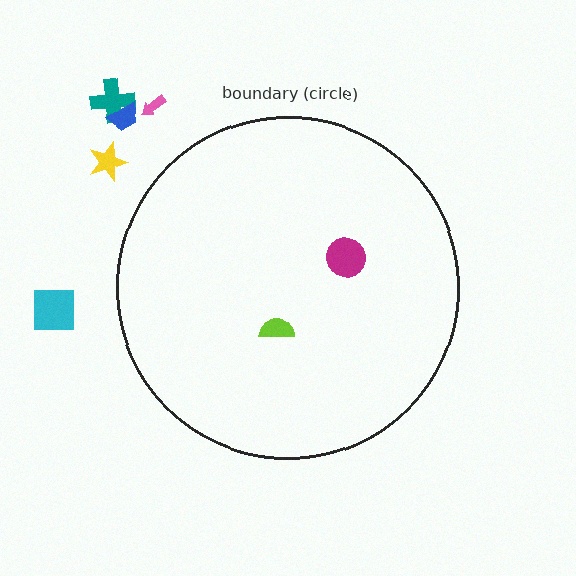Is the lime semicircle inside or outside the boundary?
Inside.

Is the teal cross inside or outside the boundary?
Outside.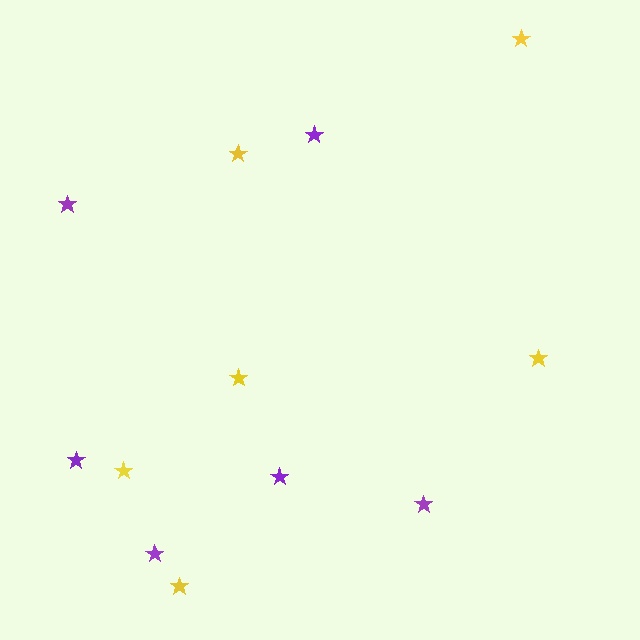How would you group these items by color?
There are 2 groups: one group of purple stars (6) and one group of yellow stars (6).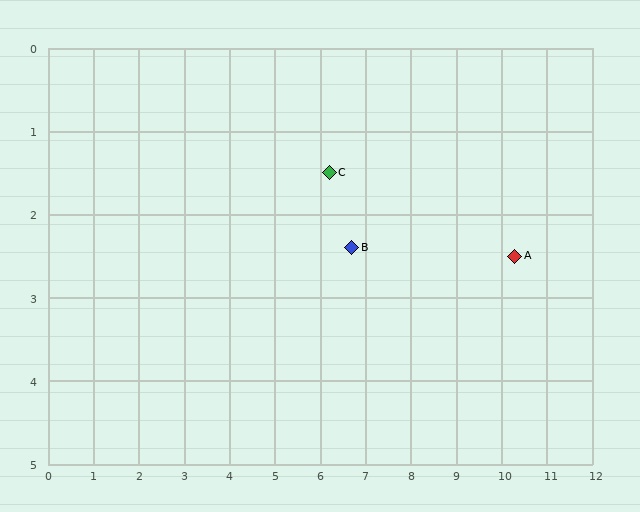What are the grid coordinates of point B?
Point B is at approximately (6.7, 2.4).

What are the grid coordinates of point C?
Point C is at approximately (6.2, 1.5).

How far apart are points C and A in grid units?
Points C and A are about 4.2 grid units apart.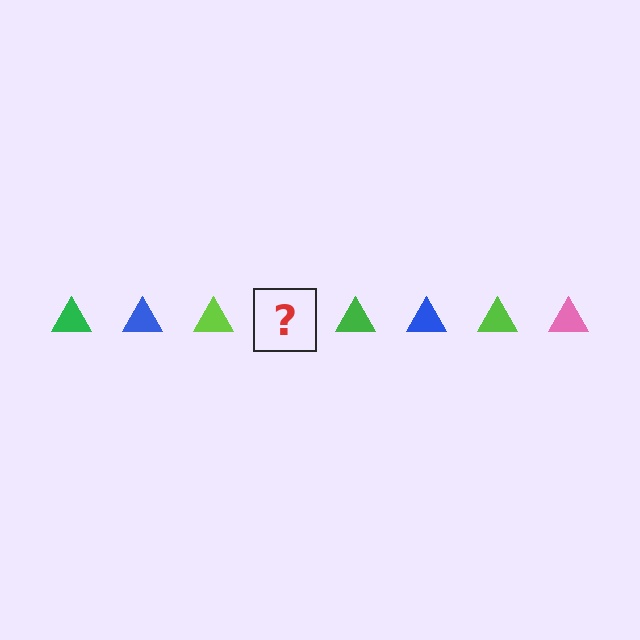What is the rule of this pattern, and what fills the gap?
The rule is that the pattern cycles through green, blue, lime, pink triangles. The gap should be filled with a pink triangle.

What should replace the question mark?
The question mark should be replaced with a pink triangle.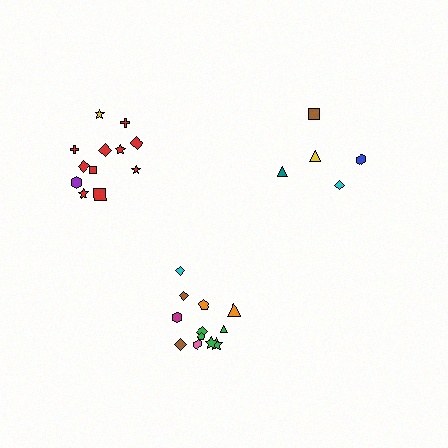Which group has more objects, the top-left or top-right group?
The top-left group.